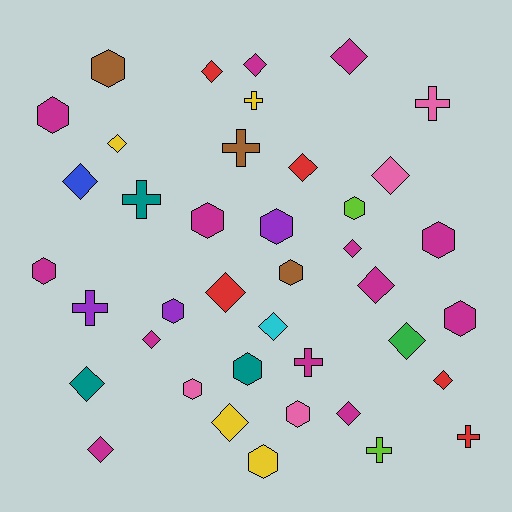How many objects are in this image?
There are 40 objects.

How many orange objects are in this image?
There are no orange objects.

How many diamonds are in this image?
There are 18 diamonds.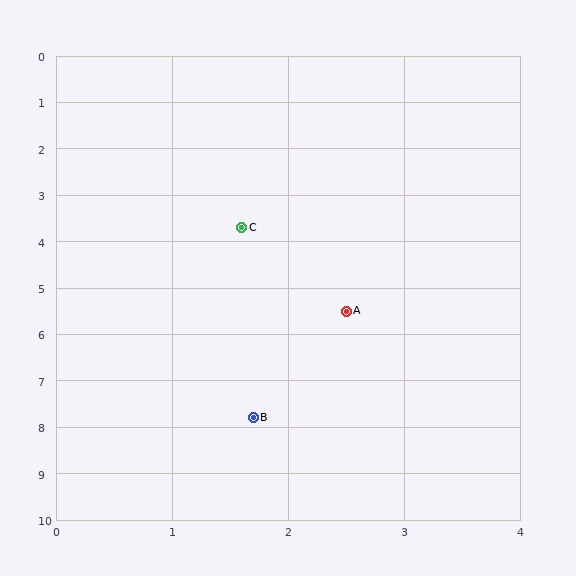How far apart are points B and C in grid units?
Points B and C are about 4.1 grid units apart.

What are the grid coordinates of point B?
Point B is at approximately (1.7, 7.8).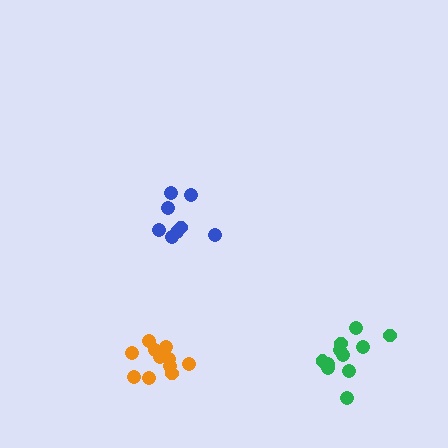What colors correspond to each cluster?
The clusters are colored: green, orange, blue.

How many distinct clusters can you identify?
There are 3 distinct clusters.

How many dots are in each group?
Group 1: 11 dots, Group 2: 11 dots, Group 3: 8 dots (30 total).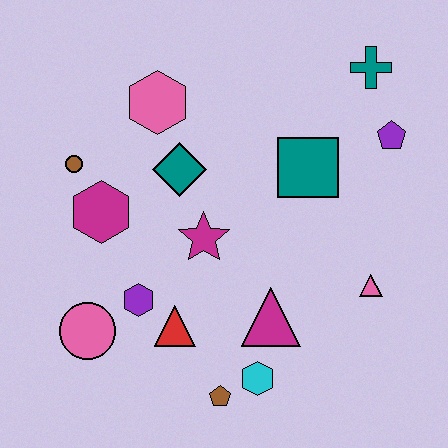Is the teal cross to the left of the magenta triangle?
No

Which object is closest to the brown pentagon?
The cyan hexagon is closest to the brown pentagon.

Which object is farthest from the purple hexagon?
The teal cross is farthest from the purple hexagon.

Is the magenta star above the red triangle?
Yes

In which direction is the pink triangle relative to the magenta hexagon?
The pink triangle is to the right of the magenta hexagon.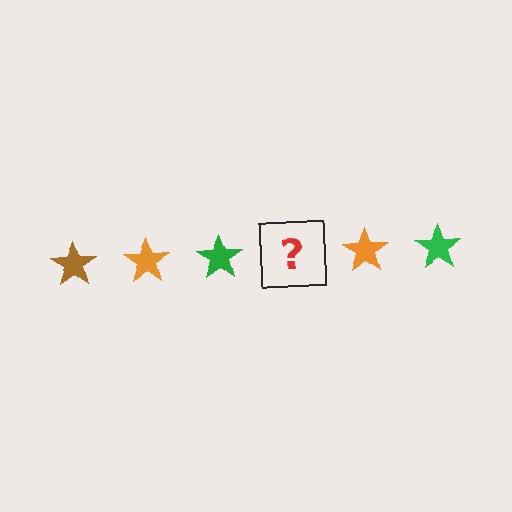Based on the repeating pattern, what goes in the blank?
The blank should be a brown star.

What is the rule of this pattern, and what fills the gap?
The rule is that the pattern cycles through brown, orange, green stars. The gap should be filled with a brown star.